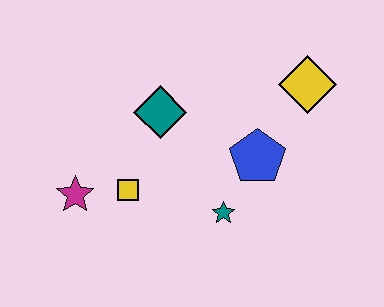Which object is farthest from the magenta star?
The yellow diamond is farthest from the magenta star.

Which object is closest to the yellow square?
The magenta star is closest to the yellow square.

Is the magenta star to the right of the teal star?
No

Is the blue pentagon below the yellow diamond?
Yes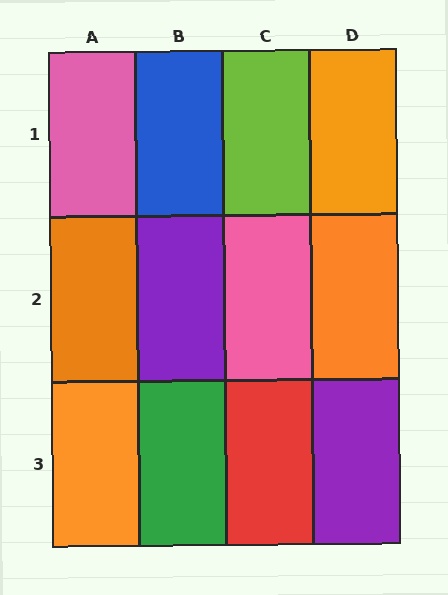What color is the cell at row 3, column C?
Red.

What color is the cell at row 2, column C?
Pink.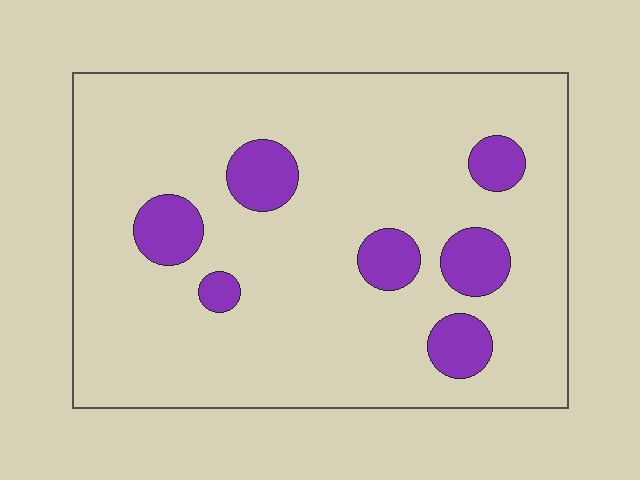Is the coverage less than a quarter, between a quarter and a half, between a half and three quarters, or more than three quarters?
Less than a quarter.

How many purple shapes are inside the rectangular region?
7.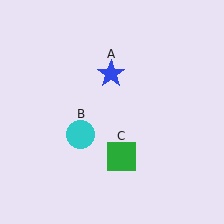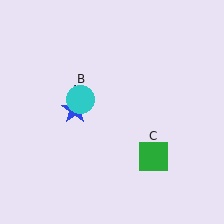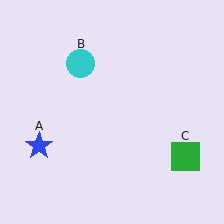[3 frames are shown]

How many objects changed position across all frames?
3 objects changed position: blue star (object A), cyan circle (object B), green square (object C).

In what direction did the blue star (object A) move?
The blue star (object A) moved down and to the left.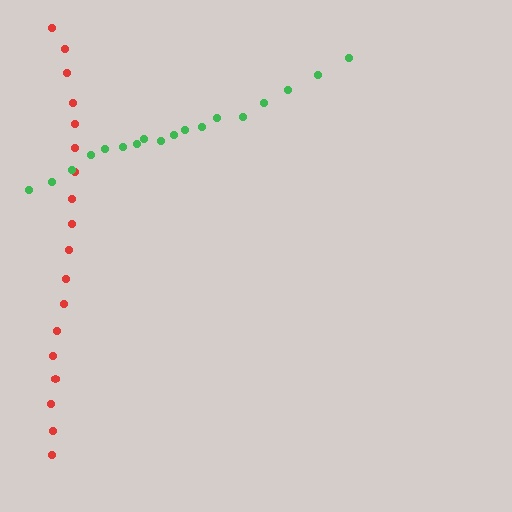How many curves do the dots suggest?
There are 2 distinct paths.